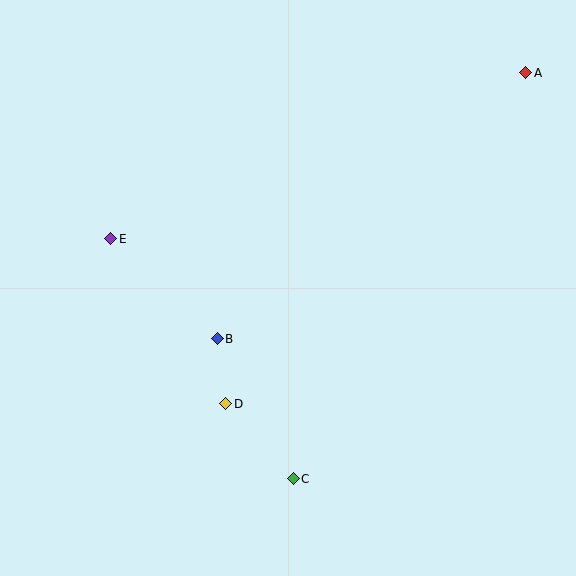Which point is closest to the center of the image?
Point B at (217, 339) is closest to the center.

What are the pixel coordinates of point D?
Point D is at (226, 404).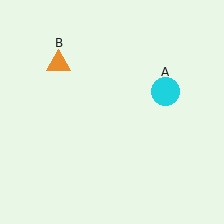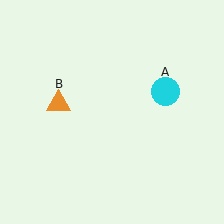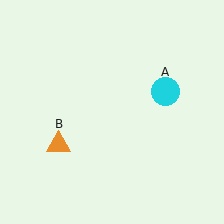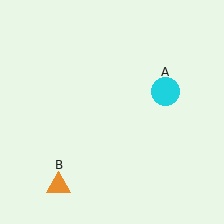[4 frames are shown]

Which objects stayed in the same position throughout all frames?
Cyan circle (object A) remained stationary.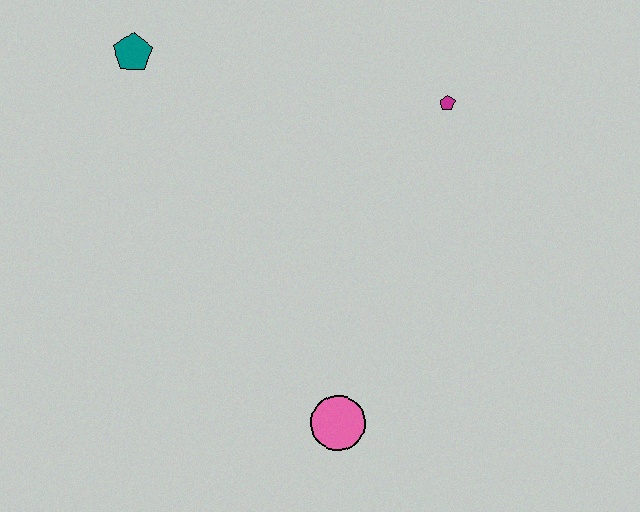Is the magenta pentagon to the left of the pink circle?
No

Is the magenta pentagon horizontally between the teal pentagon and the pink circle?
No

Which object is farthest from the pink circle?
The teal pentagon is farthest from the pink circle.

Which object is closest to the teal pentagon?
The magenta pentagon is closest to the teal pentagon.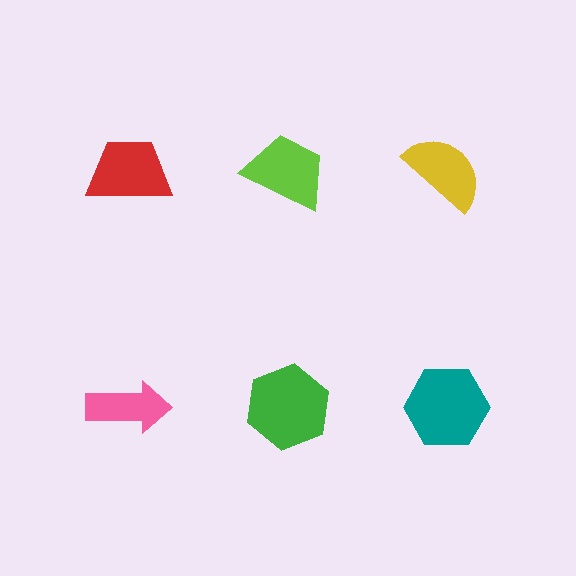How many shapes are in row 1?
3 shapes.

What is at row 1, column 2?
A lime trapezoid.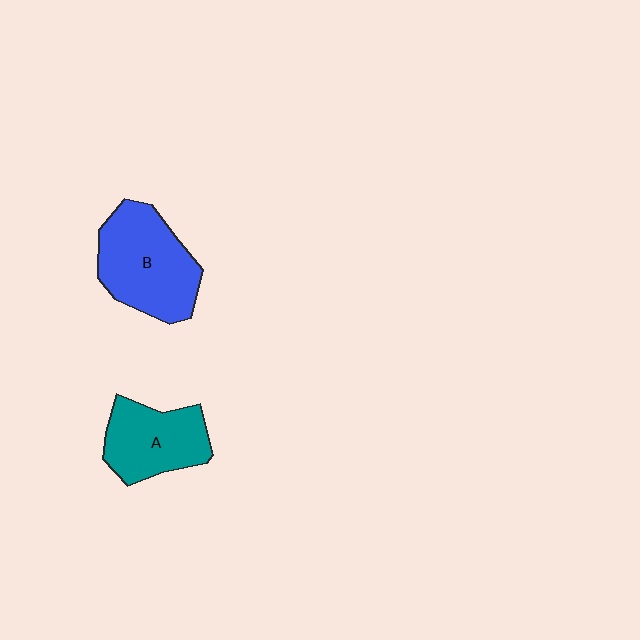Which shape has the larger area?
Shape B (blue).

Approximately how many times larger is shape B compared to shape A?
Approximately 1.3 times.